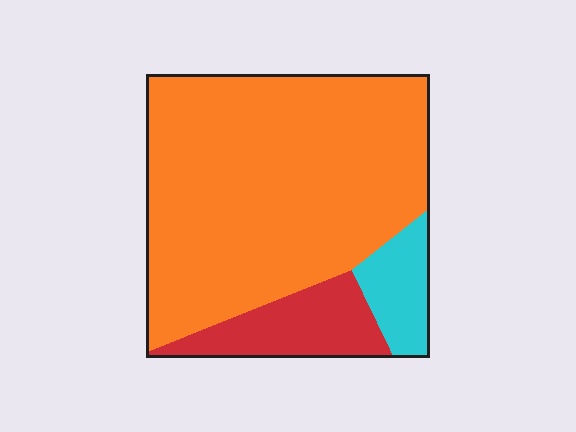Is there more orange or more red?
Orange.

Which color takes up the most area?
Orange, at roughly 75%.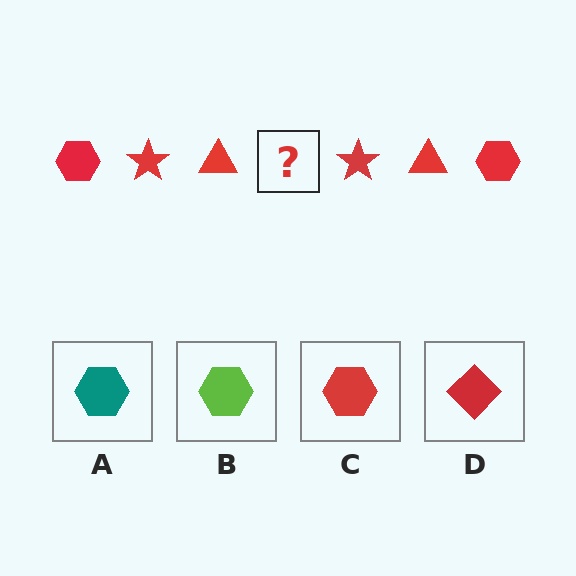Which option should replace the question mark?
Option C.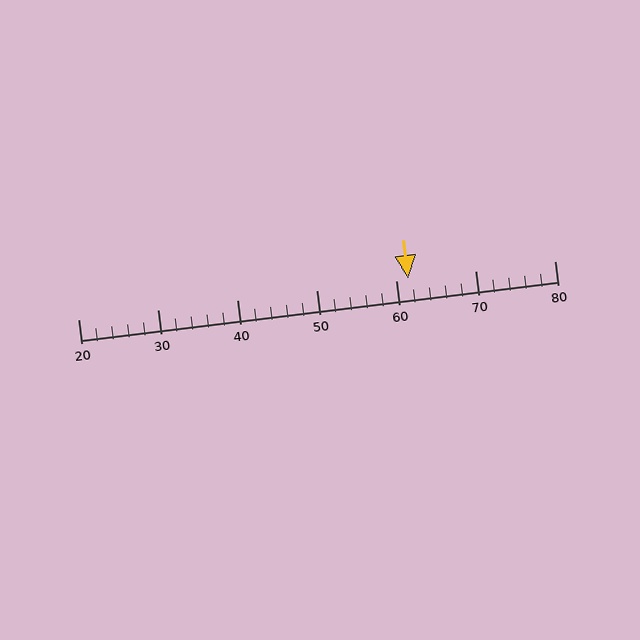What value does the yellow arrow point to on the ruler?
The yellow arrow points to approximately 62.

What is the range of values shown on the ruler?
The ruler shows values from 20 to 80.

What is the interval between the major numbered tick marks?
The major tick marks are spaced 10 units apart.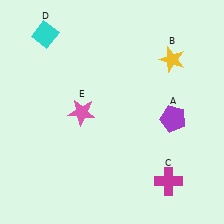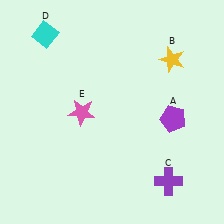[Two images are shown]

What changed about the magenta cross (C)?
In Image 1, C is magenta. In Image 2, it changed to purple.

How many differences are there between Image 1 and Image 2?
There is 1 difference between the two images.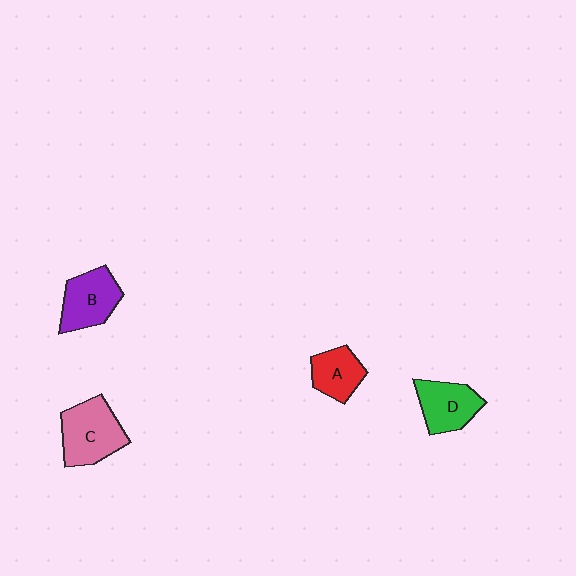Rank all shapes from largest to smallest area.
From largest to smallest: C (pink), B (purple), D (green), A (red).